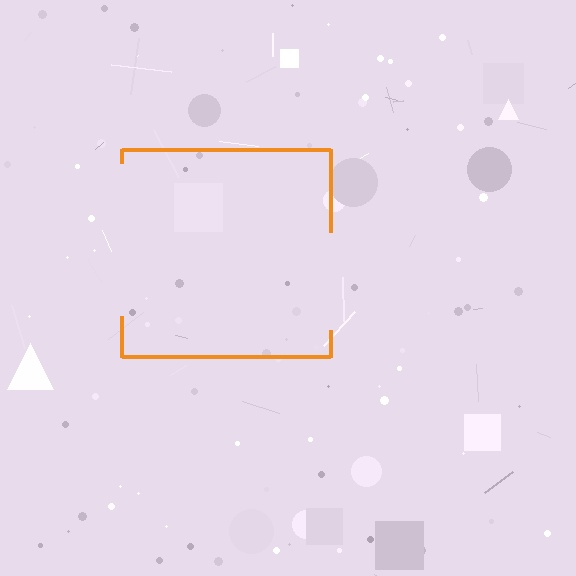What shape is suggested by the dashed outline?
The dashed outline suggests a square.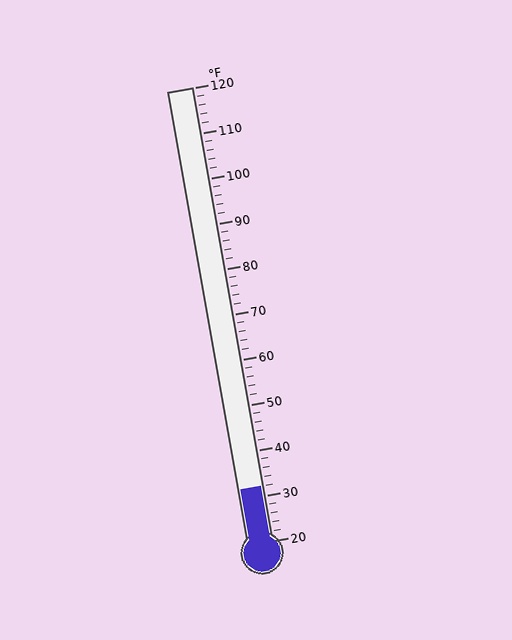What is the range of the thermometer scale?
The thermometer scale ranges from 20°F to 120°F.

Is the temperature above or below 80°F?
The temperature is below 80°F.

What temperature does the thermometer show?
The thermometer shows approximately 32°F.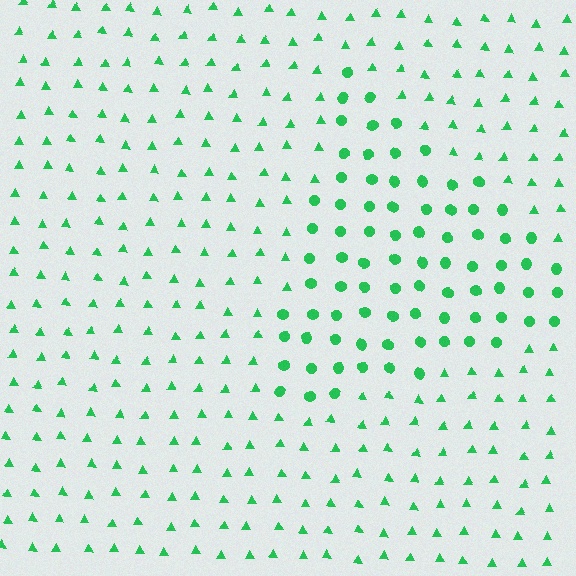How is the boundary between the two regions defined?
The boundary is defined by a change in element shape: circles inside vs. triangles outside. All elements share the same color and spacing.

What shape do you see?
I see a triangle.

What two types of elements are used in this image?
The image uses circles inside the triangle region and triangles outside it.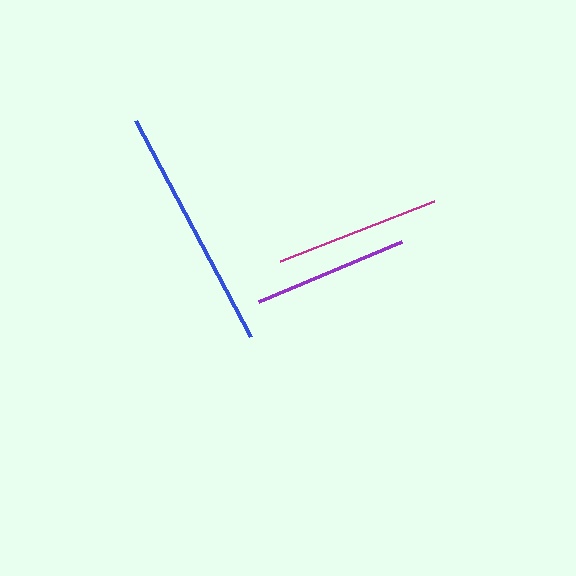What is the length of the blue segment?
The blue segment is approximately 244 pixels long.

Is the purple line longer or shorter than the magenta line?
The magenta line is longer than the purple line.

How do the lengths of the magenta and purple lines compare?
The magenta and purple lines are approximately the same length.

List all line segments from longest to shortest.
From longest to shortest: blue, magenta, purple.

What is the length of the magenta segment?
The magenta segment is approximately 166 pixels long.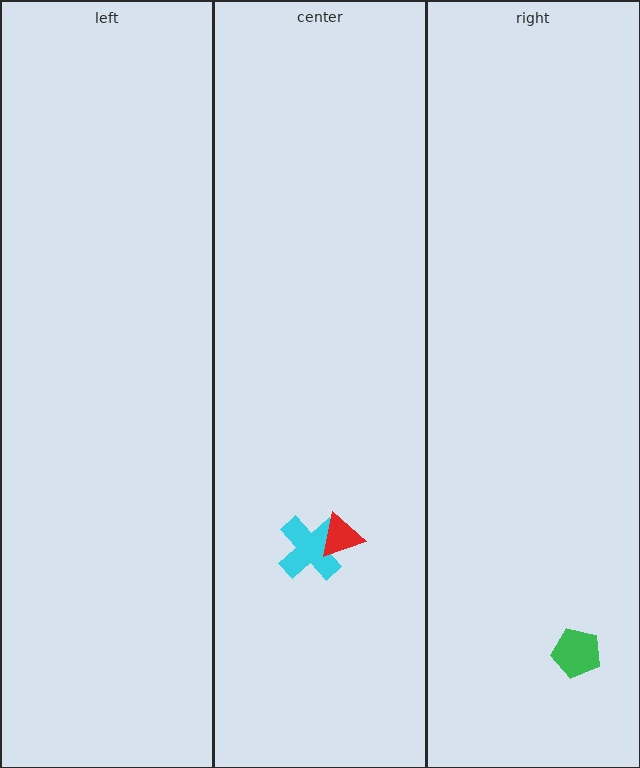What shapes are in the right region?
The green pentagon.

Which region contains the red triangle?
The center region.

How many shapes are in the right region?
1.